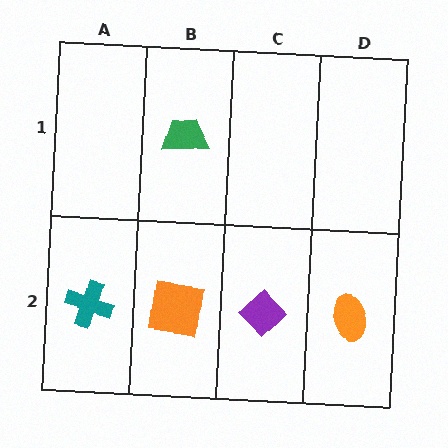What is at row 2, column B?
An orange square.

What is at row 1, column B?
A green trapezoid.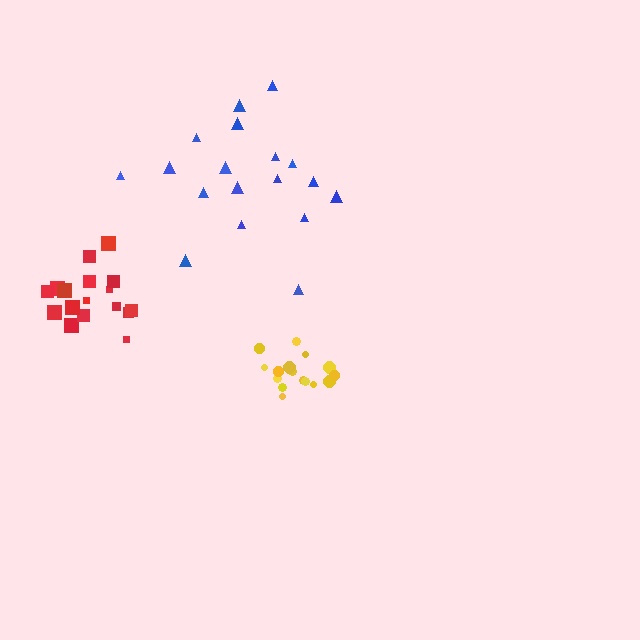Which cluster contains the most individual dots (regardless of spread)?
Red (18).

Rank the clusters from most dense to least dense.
yellow, red, blue.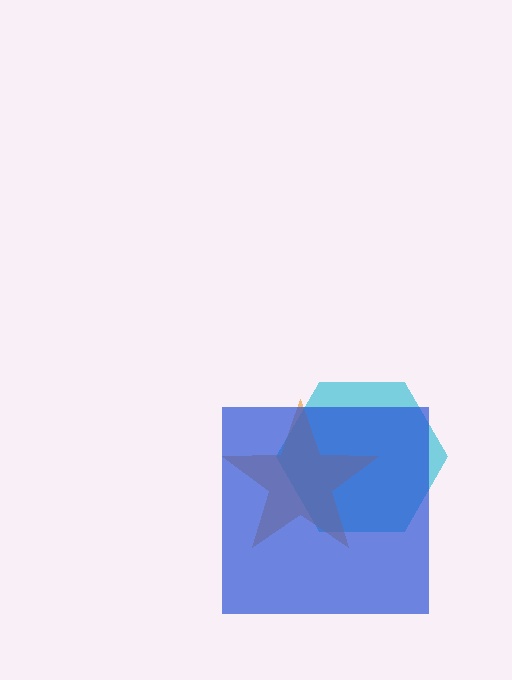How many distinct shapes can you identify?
There are 3 distinct shapes: a cyan hexagon, an orange star, a blue square.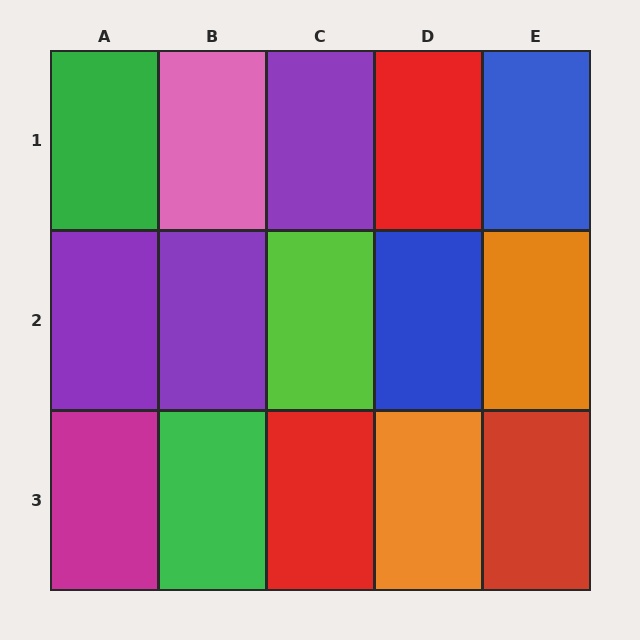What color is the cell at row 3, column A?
Magenta.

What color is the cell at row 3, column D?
Orange.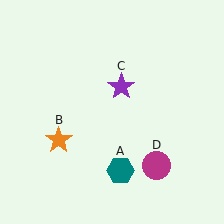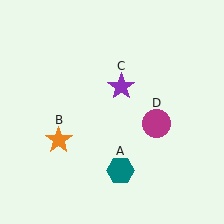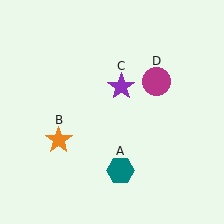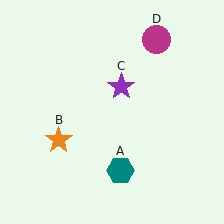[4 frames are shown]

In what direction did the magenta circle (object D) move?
The magenta circle (object D) moved up.